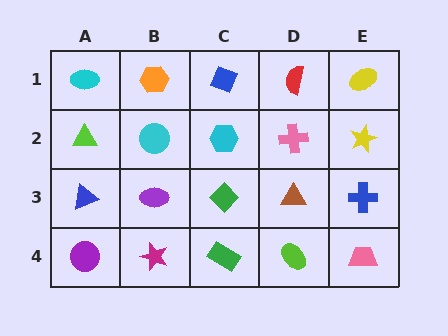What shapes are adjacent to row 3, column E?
A yellow star (row 2, column E), a pink trapezoid (row 4, column E), a brown triangle (row 3, column D).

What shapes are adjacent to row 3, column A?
A lime triangle (row 2, column A), a purple circle (row 4, column A), a purple ellipse (row 3, column B).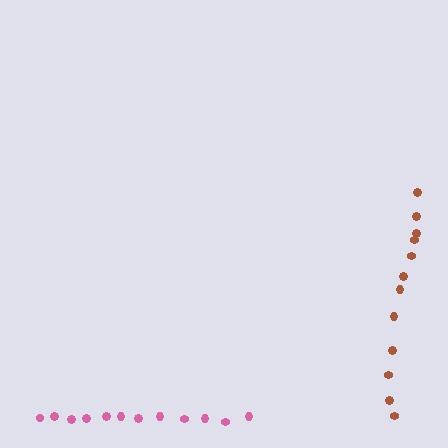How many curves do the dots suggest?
There are 2 distinct paths.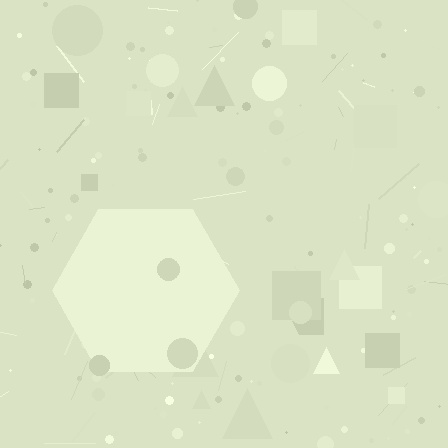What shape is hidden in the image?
A hexagon is hidden in the image.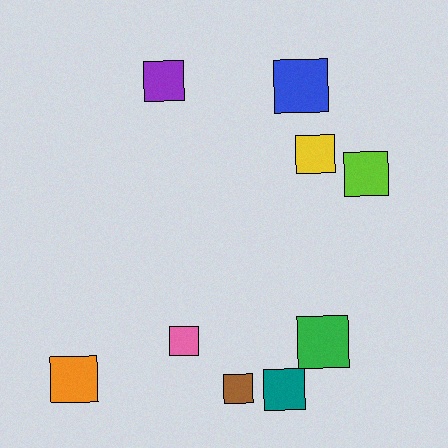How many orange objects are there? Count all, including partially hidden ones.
There is 1 orange object.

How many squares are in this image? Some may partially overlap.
There are 9 squares.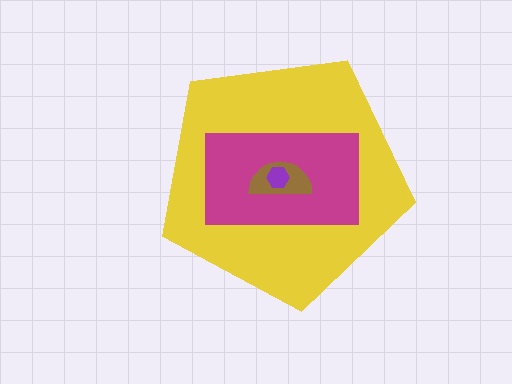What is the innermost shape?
The purple hexagon.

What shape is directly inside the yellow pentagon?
The magenta rectangle.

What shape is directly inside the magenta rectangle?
The brown semicircle.